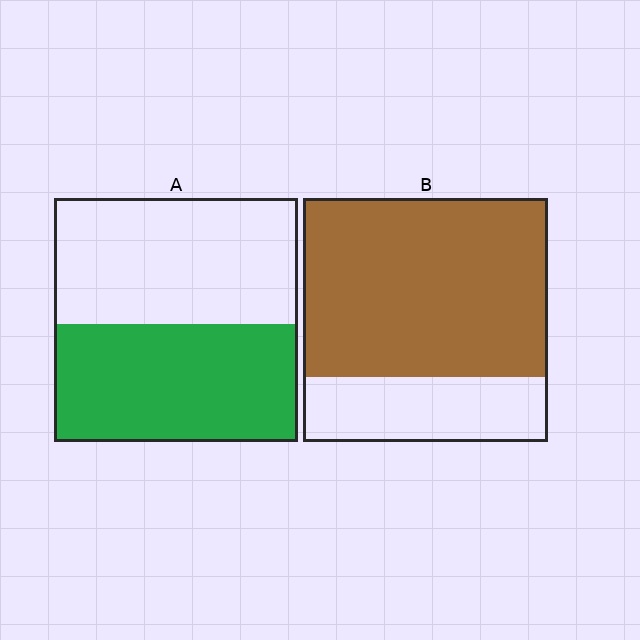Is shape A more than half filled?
Roughly half.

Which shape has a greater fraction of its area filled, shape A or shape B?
Shape B.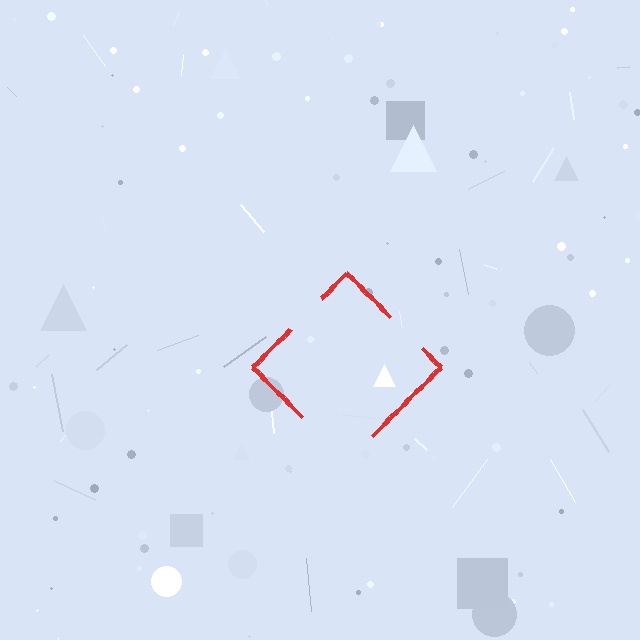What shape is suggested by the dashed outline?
The dashed outline suggests a diamond.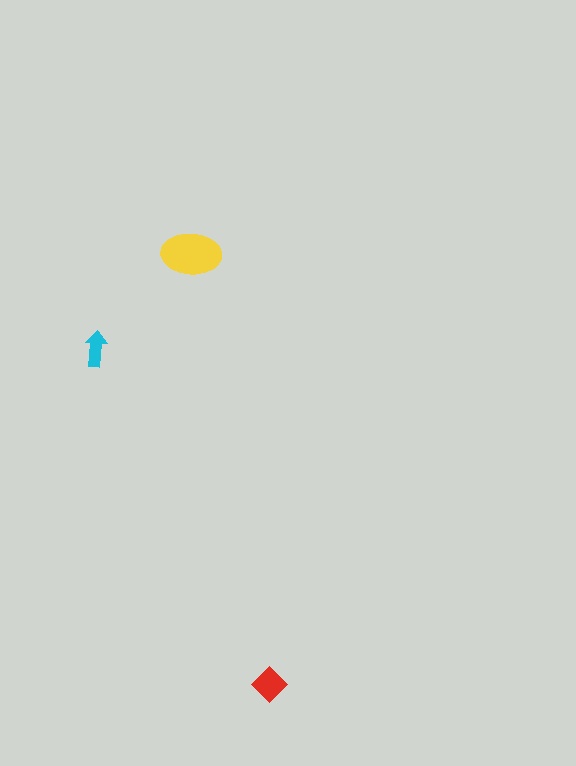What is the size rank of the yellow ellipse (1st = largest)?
1st.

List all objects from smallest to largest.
The cyan arrow, the red diamond, the yellow ellipse.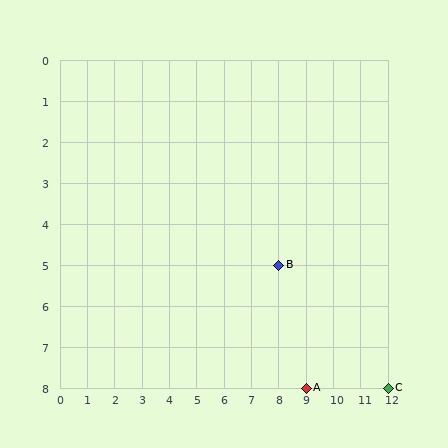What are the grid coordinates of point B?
Point B is at grid coordinates (8, 5).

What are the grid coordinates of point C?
Point C is at grid coordinates (12, 8).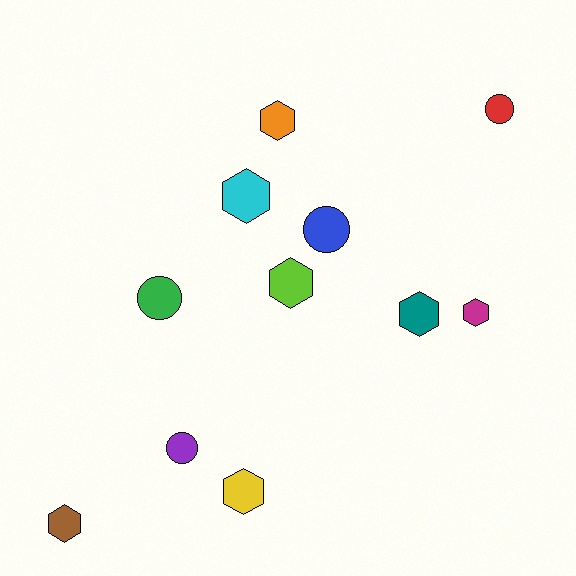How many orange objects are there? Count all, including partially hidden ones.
There is 1 orange object.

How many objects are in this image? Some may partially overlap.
There are 11 objects.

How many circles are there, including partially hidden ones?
There are 4 circles.